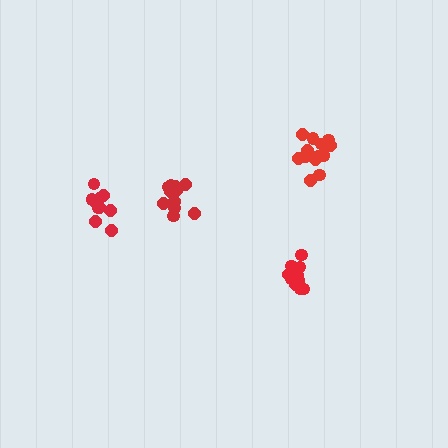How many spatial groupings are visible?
There are 4 spatial groupings.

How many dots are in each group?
Group 1: 13 dots, Group 2: 10 dots, Group 3: 12 dots, Group 4: 12 dots (47 total).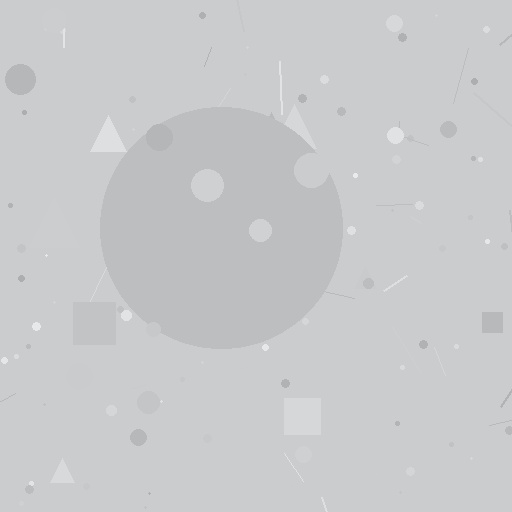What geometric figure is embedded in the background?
A circle is embedded in the background.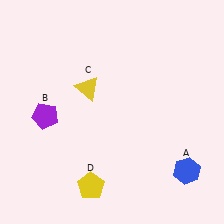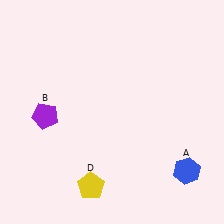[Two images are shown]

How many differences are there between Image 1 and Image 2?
There is 1 difference between the two images.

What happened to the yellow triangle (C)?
The yellow triangle (C) was removed in Image 2. It was in the top-left area of Image 1.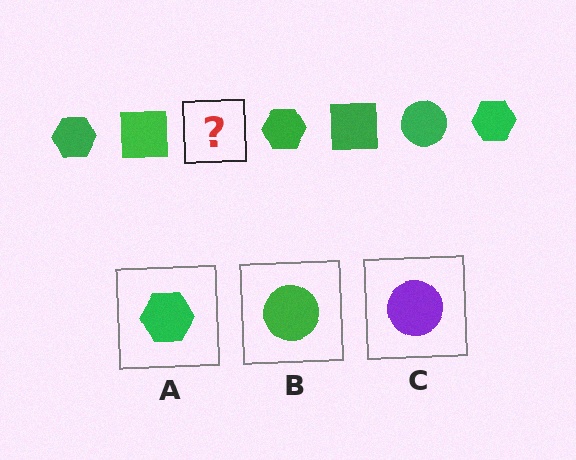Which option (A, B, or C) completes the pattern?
B.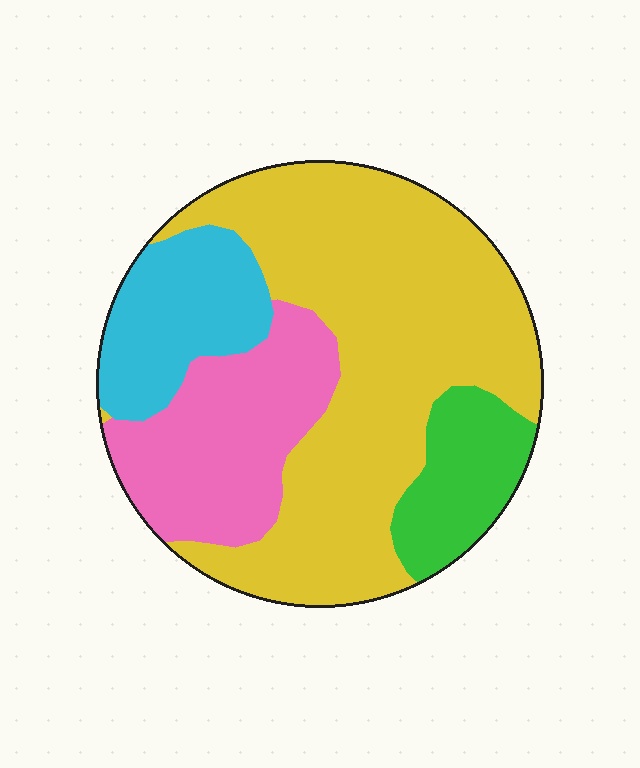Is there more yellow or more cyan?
Yellow.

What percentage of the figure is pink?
Pink covers around 20% of the figure.